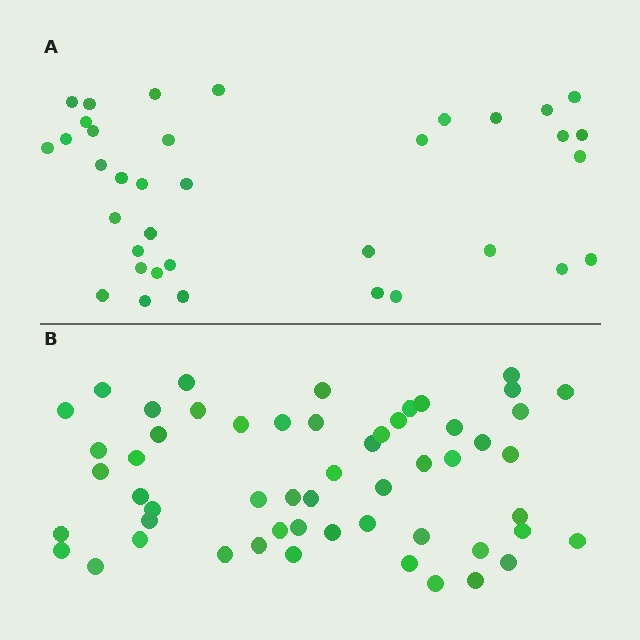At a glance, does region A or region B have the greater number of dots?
Region B (the bottom region) has more dots.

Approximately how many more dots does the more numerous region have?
Region B has approximately 20 more dots than region A.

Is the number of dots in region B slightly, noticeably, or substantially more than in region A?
Region B has substantially more. The ratio is roughly 1.5 to 1.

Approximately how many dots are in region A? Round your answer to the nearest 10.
About 40 dots. (The exact count is 36, which rounds to 40.)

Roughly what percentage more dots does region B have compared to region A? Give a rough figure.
About 55% more.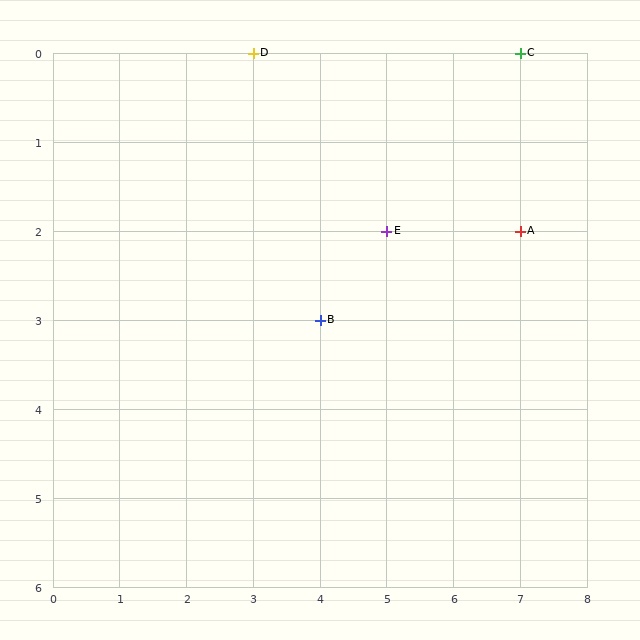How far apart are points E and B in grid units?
Points E and B are 1 column and 1 row apart (about 1.4 grid units diagonally).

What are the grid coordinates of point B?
Point B is at grid coordinates (4, 3).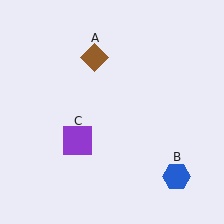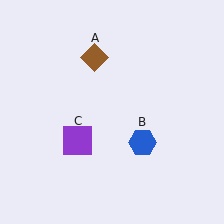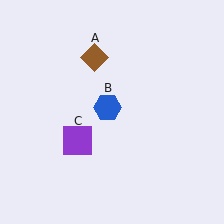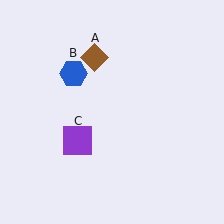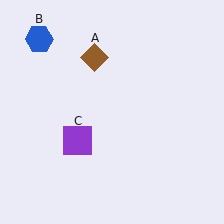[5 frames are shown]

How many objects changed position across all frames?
1 object changed position: blue hexagon (object B).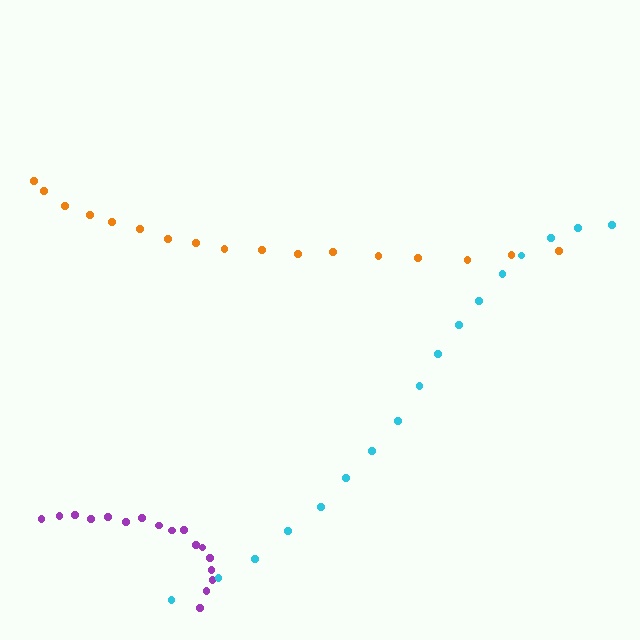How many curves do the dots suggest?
There are 3 distinct paths.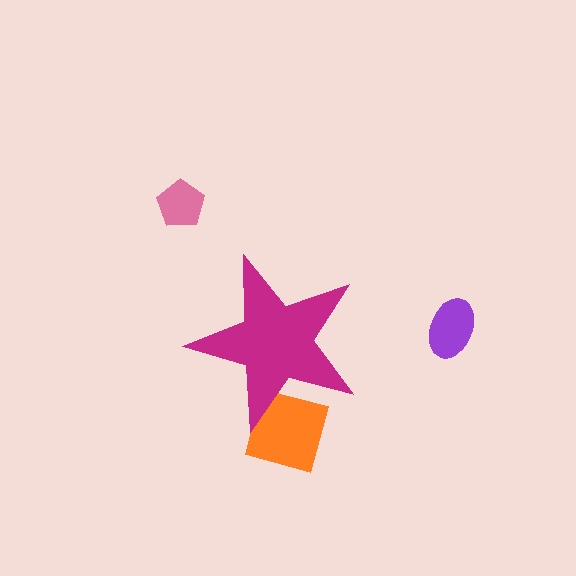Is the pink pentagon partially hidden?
No, the pink pentagon is fully visible.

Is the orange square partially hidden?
Yes, the orange square is partially hidden behind the magenta star.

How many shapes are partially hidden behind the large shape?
1 shape is partially hidden.